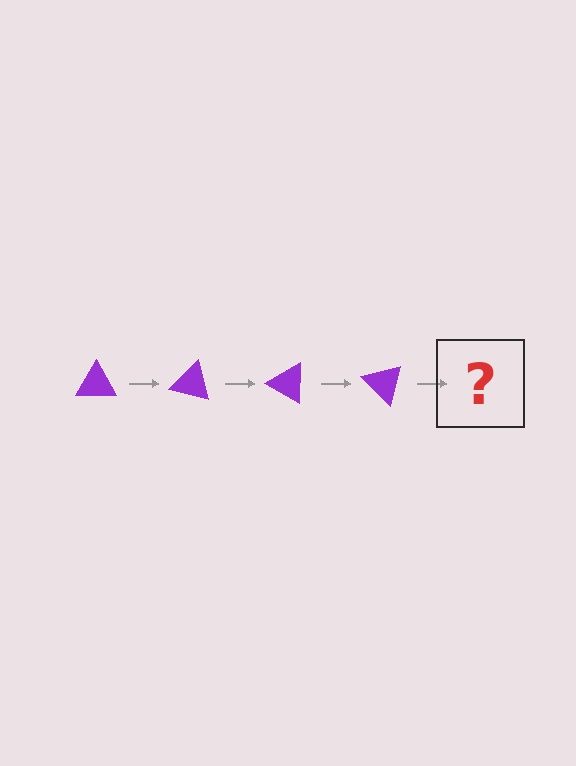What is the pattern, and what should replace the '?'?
The pattern is that the triangle rotates 15 degrees each step. The '?' should be a purple triangle rotated 60 degrees.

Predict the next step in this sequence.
The next step is a purple triangle rotated 60 degrees.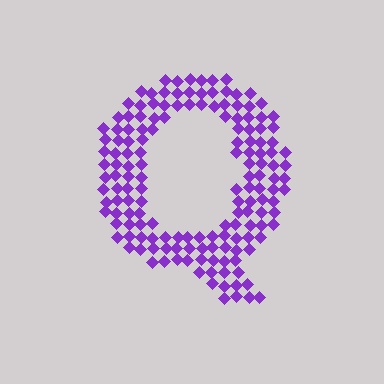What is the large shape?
The large shape is the letter Q.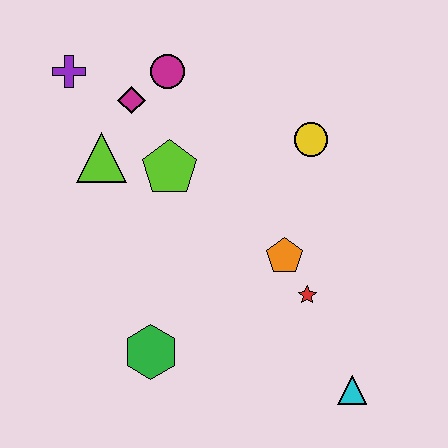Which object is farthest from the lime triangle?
The cyan triangle is farthest from the lime triangle.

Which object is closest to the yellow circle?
The orange pentagon is closest to the yellow circle.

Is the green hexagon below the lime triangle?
Yes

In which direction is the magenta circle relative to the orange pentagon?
The magenta circle is above the orange pentagon.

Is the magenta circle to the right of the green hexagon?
Yes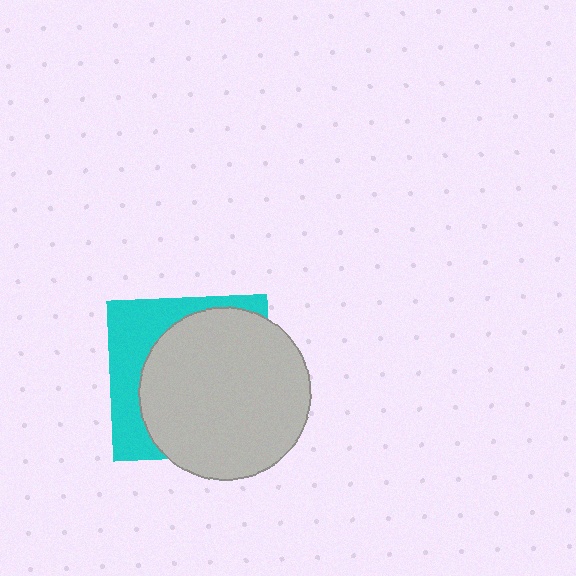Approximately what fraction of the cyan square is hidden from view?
Roughly 68% of the cyan square is hidden behind the light gray circle.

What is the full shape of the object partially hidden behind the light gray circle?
The partially hidden object is a cyan square.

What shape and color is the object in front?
The object in front is a light gray circle.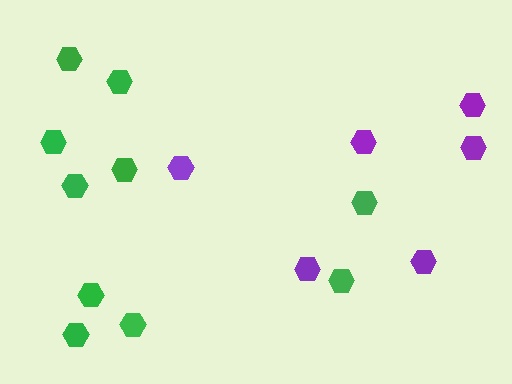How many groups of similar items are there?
There are 2 groups: one group of green hexagons (10) and one group of purple hexagons (6).